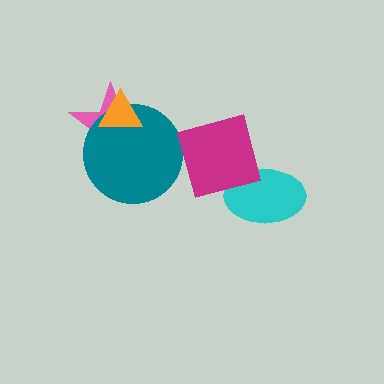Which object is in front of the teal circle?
The orange triangle is in front of the teal circle.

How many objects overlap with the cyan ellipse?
1 object overlaps with the cyan ellipse.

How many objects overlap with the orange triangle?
2 objects overlap with the orange triangle.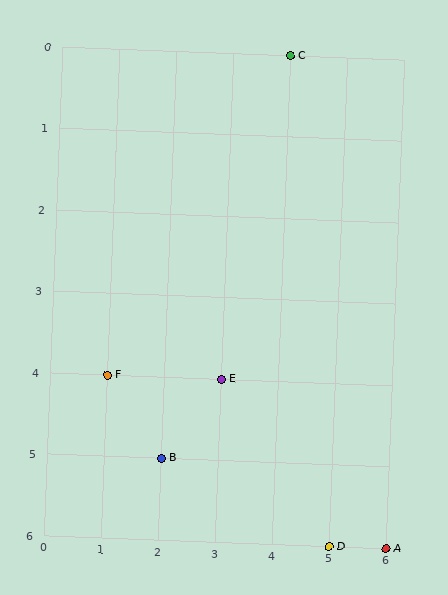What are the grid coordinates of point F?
Point F is at grid coordinates (1, 4).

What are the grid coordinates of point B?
Point B is at grid coordinates (2, 5).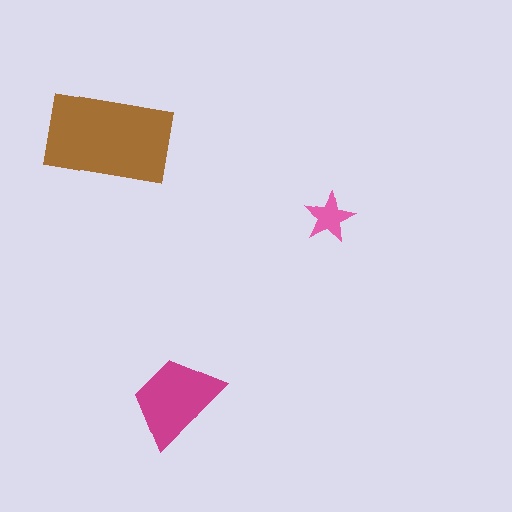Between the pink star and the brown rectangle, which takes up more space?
The brown rectangle.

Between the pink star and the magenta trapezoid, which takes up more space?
The magenta trapezoid.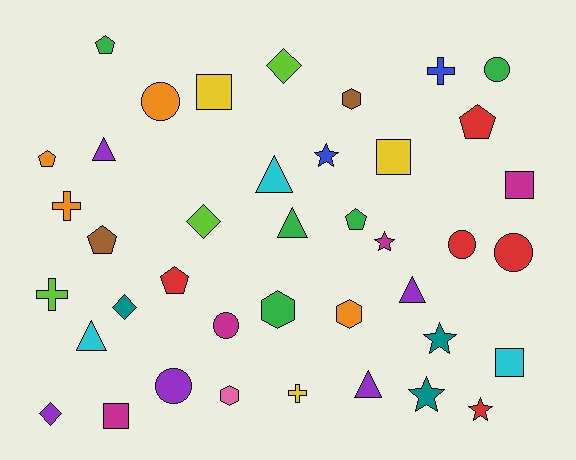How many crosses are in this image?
There are 4 crosses.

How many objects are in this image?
There are 40 objects.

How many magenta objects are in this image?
There are 4 magenta objects.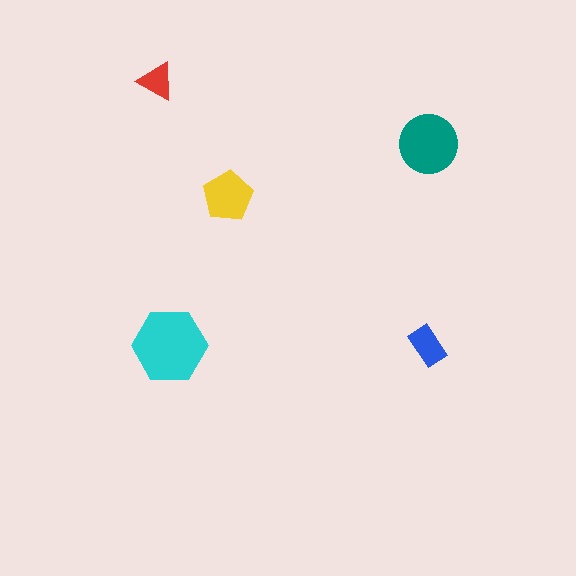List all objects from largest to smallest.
The cyan hexagon, the teal circle, the yellow pentagon, the blue rectangle, the red triangle.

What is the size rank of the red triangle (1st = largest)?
5th.